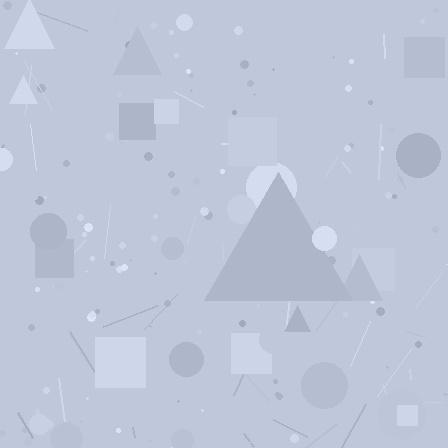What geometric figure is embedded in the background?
A triangle is embedded in the background.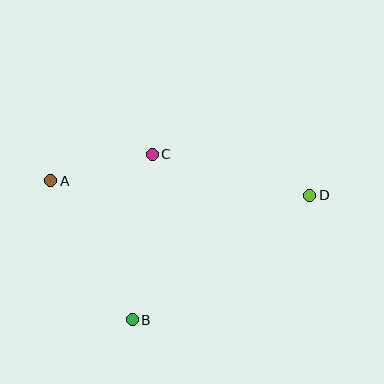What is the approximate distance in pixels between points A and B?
The distance between A and B is approximately 161 pixels.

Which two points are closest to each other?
Points A and C are closest to each other.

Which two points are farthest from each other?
Points A and D are farthest from each other.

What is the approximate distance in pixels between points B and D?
The distance between B and D is approximately 217 pixels.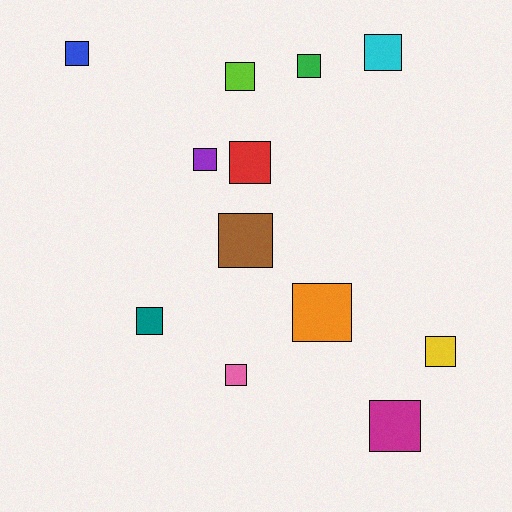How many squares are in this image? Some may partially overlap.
There are 12 squares.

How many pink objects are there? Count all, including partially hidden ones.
There is 1 pink object.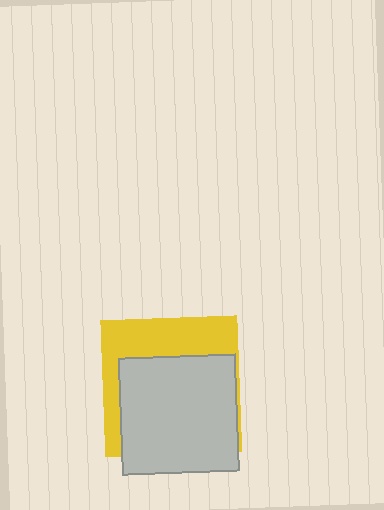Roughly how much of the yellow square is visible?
A small part of it is visible (roughly 38%).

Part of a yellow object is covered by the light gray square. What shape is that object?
It is a square.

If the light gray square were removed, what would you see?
You would see the complete yellow square.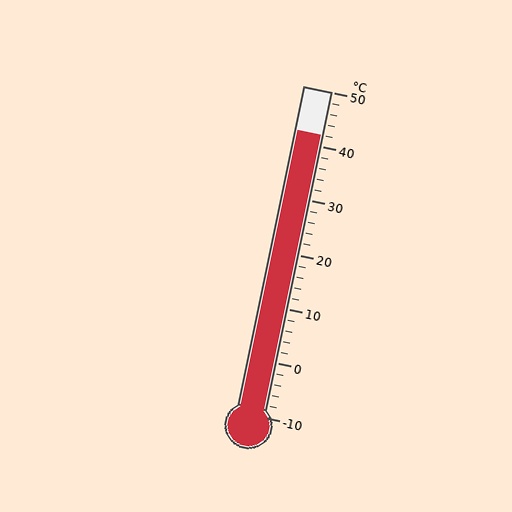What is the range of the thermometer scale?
The thermometer scale ranges from -10°C to 50°C.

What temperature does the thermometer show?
The thermometer shows approximately 42°C.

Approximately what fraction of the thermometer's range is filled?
The thermometer is filled to approximately 85% of its range.